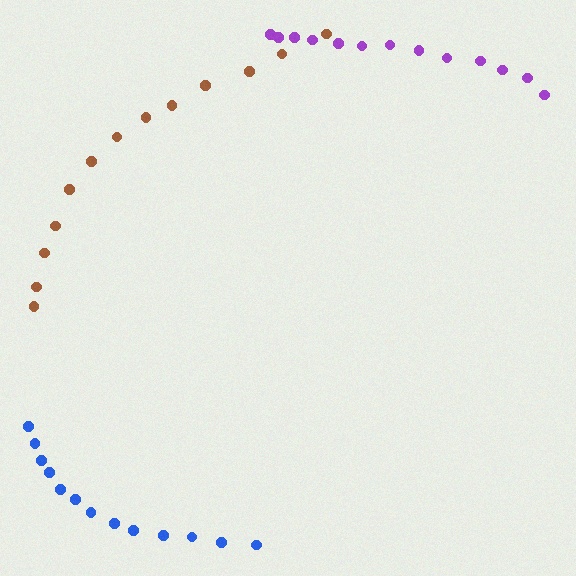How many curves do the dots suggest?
There are 3 distinct paths.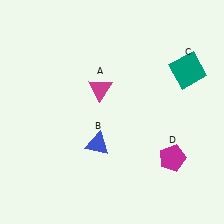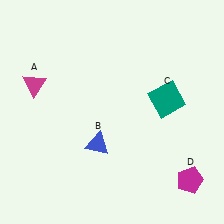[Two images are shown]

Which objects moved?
The objects that moved are: the magenta triangle (A), the teal square (C), the magenta pentagon (D).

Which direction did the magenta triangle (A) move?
The magenta triangle (A) moved left.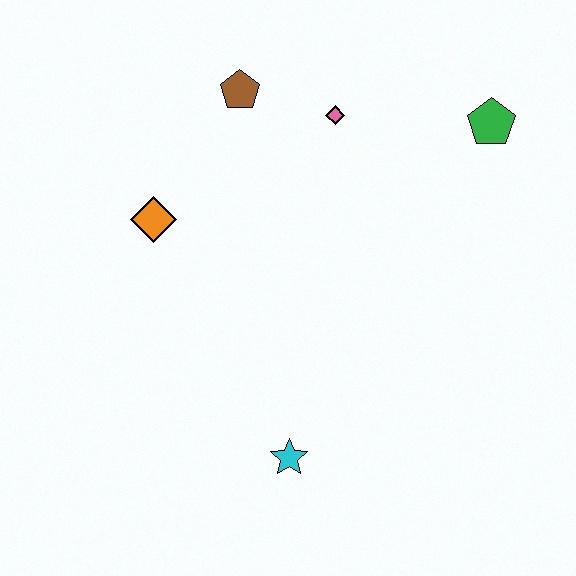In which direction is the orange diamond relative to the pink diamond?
The orange diamond is to the left of the pink diamond.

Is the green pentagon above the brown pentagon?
No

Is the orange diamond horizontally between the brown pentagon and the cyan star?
No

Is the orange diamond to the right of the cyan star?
No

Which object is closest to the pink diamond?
The brown pentagon is closest to the pink diamond.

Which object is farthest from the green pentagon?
The cyan star is farthest from the green pentagon.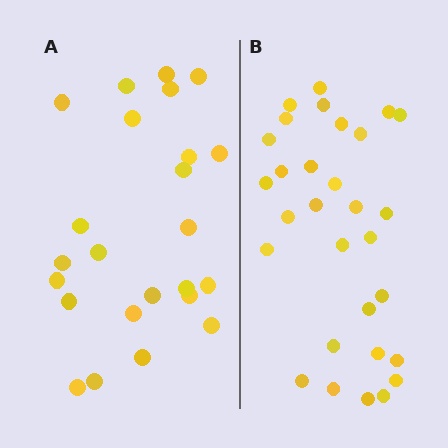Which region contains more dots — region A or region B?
Region B (the right region) has more dots.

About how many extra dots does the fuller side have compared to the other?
Region B has about 6 more dots than region A.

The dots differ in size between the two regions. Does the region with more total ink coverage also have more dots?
No. Region A has more total ink coverage because its dots are larger, but region B actually contains more individual dots. Total area can be misleading — the number of items is what matters here.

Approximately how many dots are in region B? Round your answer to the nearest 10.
About 30 dots.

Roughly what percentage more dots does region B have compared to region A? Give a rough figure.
About 25% more.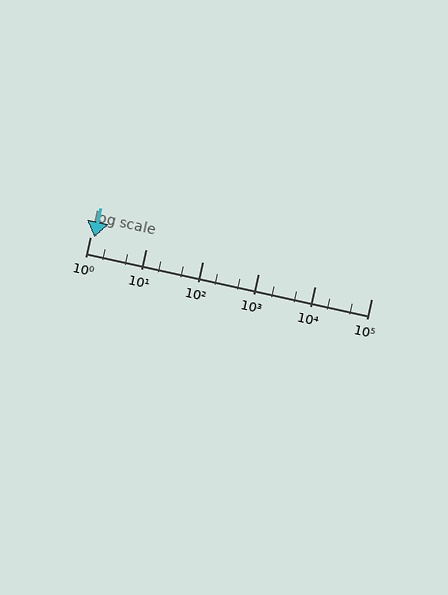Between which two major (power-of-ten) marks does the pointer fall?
The pointer is between 1 and 10.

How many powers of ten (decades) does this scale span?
The scale spans 5 decades, from 1 to 100000.